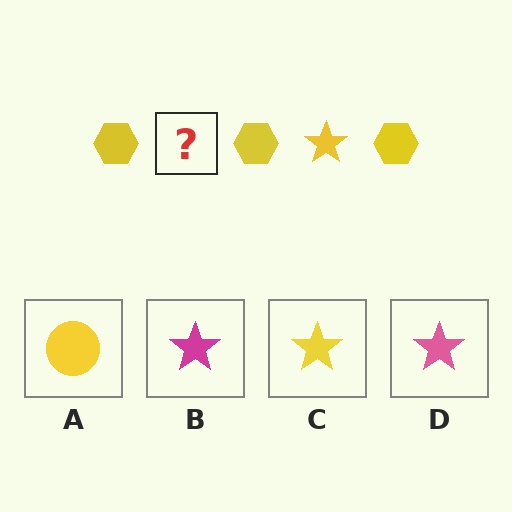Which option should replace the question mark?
Option C.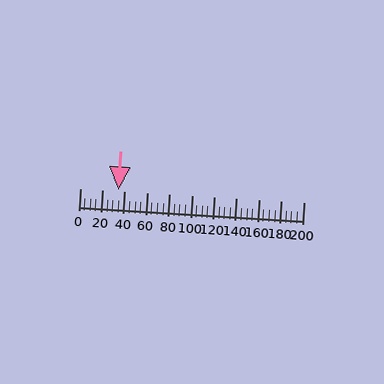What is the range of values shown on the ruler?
The ruler shows values from 0 to 200.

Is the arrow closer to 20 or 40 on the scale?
The arrow is closer to 40.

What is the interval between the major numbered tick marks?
The major tick marks are spaced 20 units apart.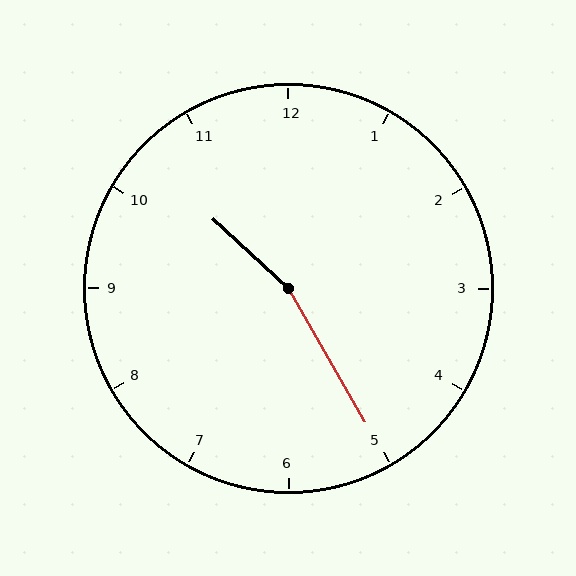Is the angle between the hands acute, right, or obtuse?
It is obtuse.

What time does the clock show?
10:25.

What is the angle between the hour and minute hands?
Approximately 162 degrees.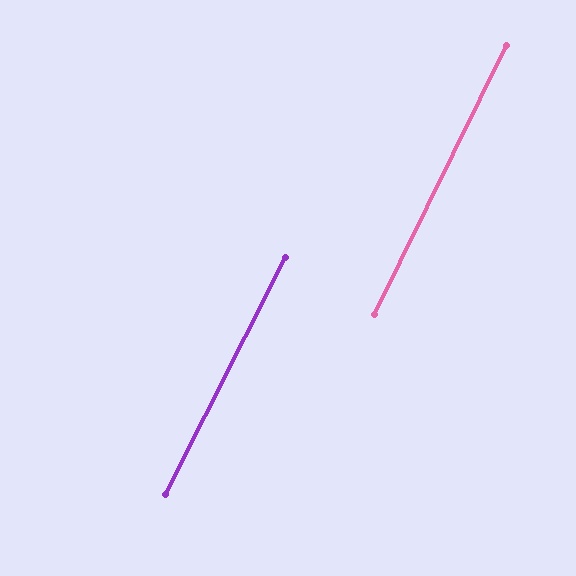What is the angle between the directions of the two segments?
Approximately 1 degree.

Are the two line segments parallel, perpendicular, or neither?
Parallel — their directions differ by only 0.6°.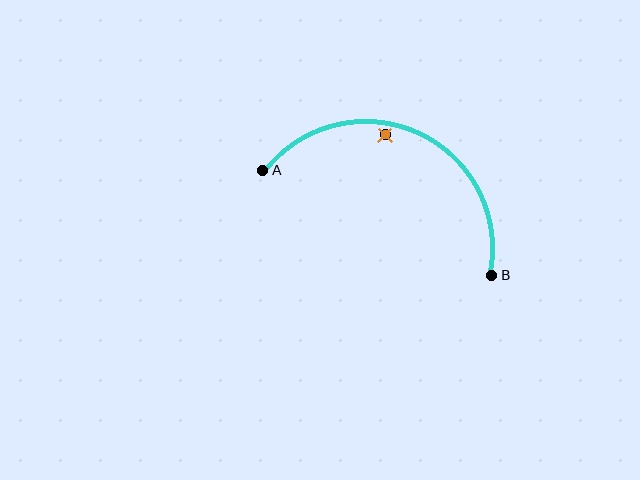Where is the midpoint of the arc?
The arc midpoint is the point on the curve farthest from the straight line joining A and B. It sits above that line.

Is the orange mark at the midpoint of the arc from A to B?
No — the orange mark does not lie on the arc at all. It sits slightly inside the curve.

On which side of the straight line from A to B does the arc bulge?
The arc bulges above the straight line connecting A and B.